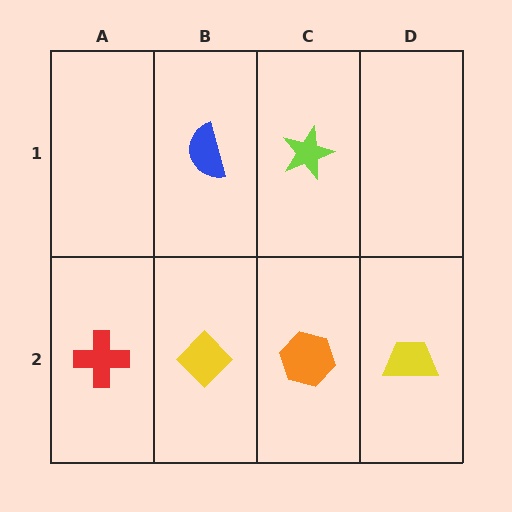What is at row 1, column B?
A blue semicircle.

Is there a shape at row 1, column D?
No, that cell is empty.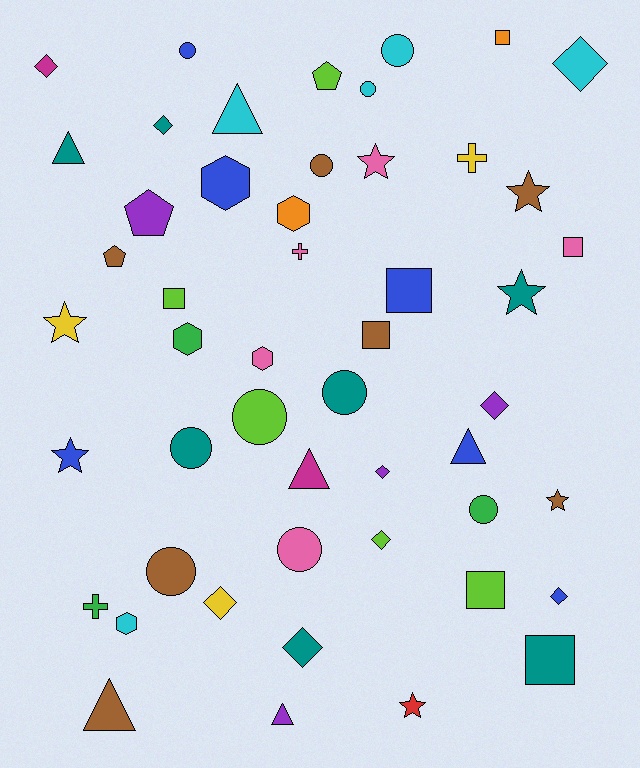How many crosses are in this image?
There are 3 crosses.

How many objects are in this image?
There are 50 objects.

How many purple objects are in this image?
There are 4 purple objects.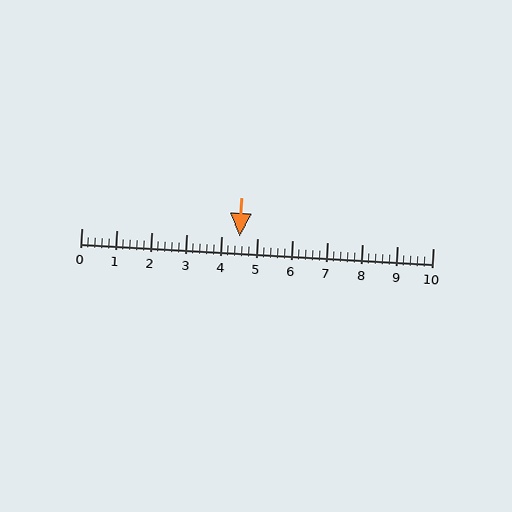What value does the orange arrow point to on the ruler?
The orange arrow points to approximately 4.5.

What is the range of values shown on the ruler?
The ruler shows values from 0 to 10.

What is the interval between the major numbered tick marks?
The major tick marks are spaced 1 units apart.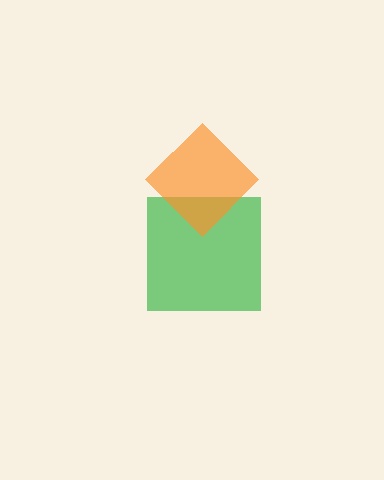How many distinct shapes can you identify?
There are 2 distinct shapes: a green square, an orange diamond.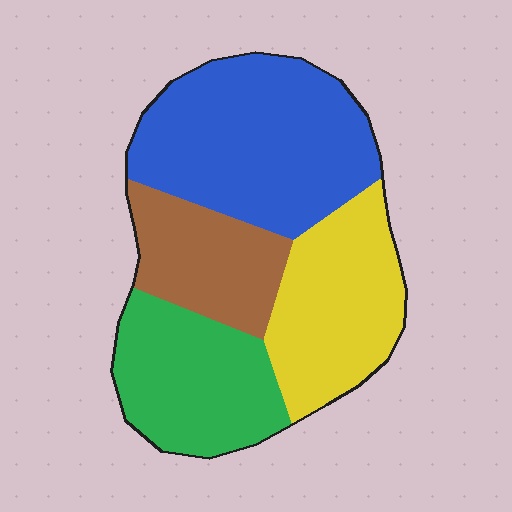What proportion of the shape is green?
Green takes up about one quarter (1/4) of the shape.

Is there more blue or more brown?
Blue.